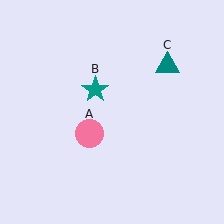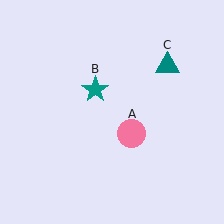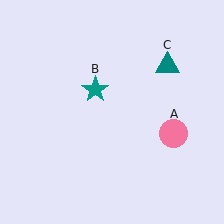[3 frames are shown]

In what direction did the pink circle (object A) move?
The pink circle (object A) moved right.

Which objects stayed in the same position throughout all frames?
Teal star (object B) and teal triangle (object C) remained stationary.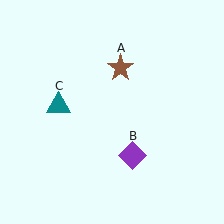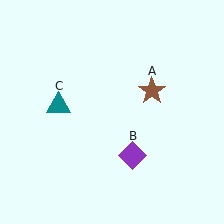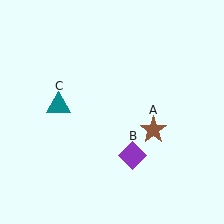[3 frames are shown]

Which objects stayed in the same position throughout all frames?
Purple diamond (object B) and teal triangle (object C) remained stationary.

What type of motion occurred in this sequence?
The brown star (object A) rotated clockwise around the center of the scene.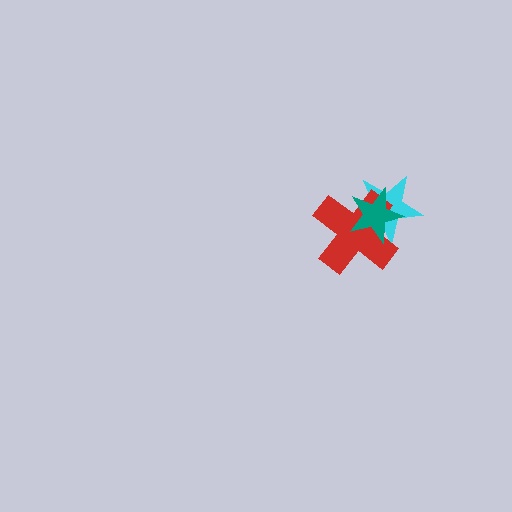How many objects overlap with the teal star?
2 objects overlap with the teal star.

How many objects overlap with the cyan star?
2 objects overlap with the cyan star.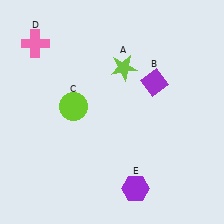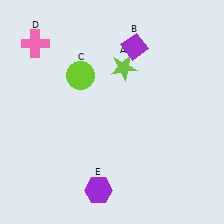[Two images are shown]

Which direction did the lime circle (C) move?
The lime circle (C) moved up.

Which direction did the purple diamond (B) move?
The purple diamond (B) moved up.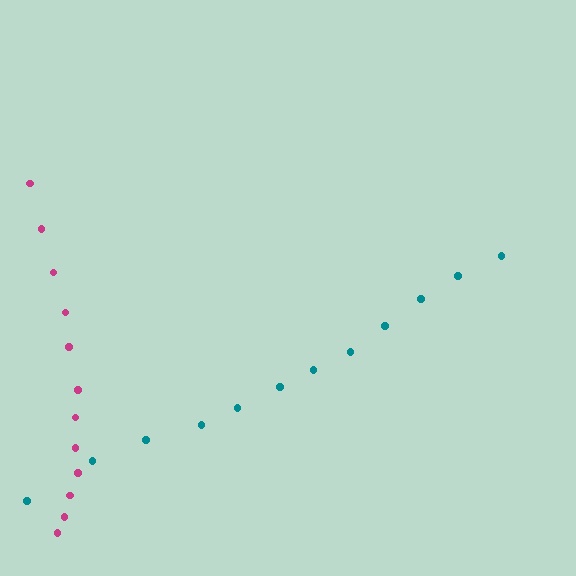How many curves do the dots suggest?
There are 2 distinct paths.